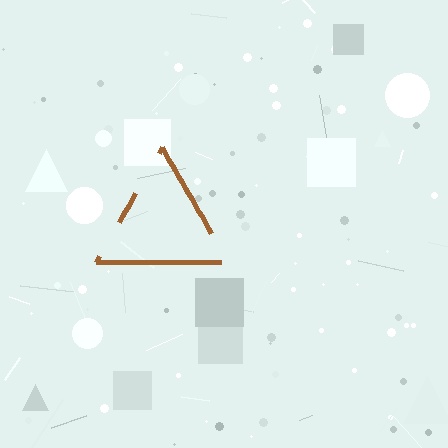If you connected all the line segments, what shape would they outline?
They would outline a triangle.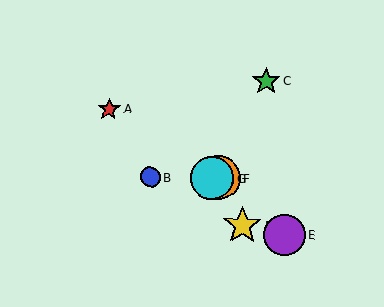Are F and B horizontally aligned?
Yes, both are at y≈178.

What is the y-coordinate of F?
Object F is at y≈178.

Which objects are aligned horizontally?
Objects B, F, G are aligned horizontally.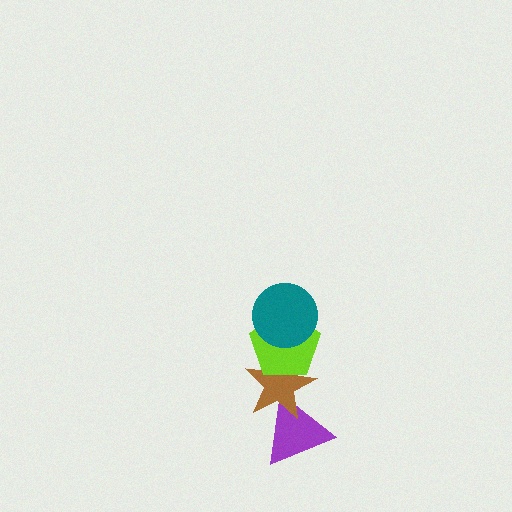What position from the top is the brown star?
The brown star is 3rd from the top.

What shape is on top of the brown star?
The lime pentagon is on top of the brown star.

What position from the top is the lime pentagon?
The lime pentagon is 2nd from the top.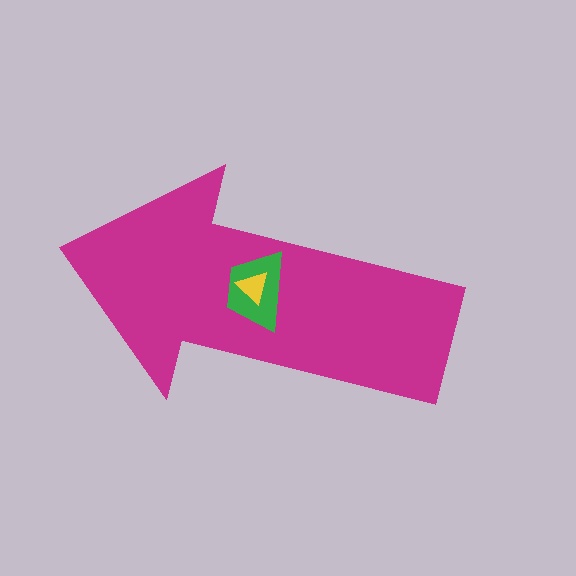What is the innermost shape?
The yellow triangle.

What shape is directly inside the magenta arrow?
The green trapezoid.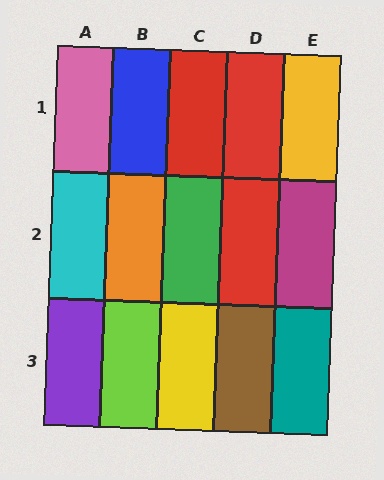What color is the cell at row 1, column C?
Red.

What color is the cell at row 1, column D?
Red.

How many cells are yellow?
2 cells are yellow.